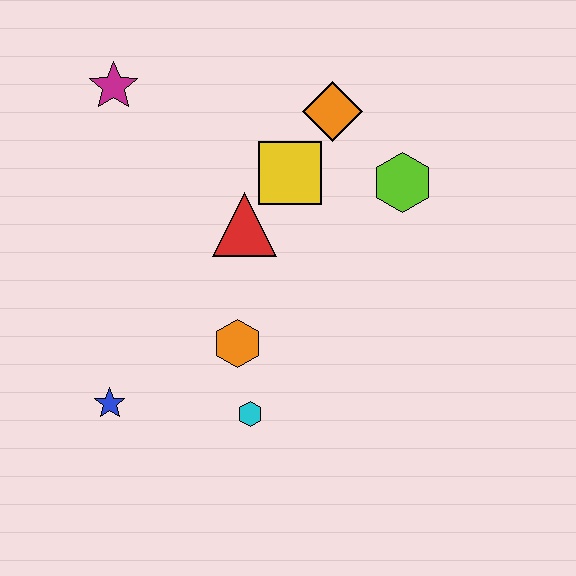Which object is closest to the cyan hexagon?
The orange hexagon is closest to the cyan hexagon.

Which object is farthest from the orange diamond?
The blue star is farthest from the orange diamond.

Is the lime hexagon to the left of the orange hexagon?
No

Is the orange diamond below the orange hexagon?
No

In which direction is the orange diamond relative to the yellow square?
The orange diamond is above the yellow square.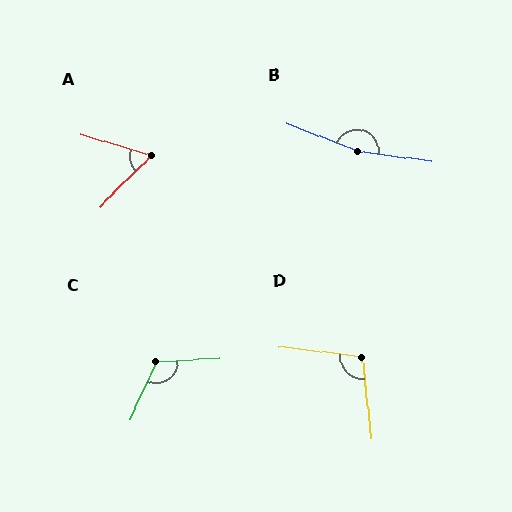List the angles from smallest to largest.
A (62°), D (103°), C (118°), B (167°).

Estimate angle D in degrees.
Approximately 103 degrees.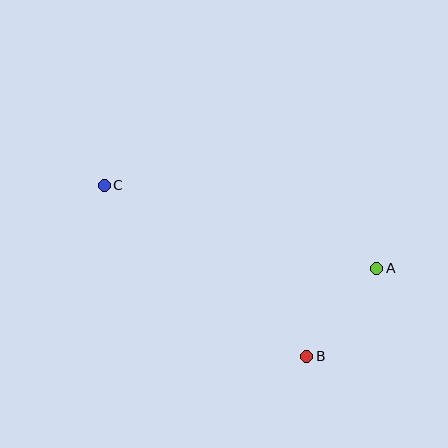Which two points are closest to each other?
Points A and B are closest to each other.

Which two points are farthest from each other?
Points A and C are farthest from each other.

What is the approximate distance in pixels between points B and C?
The distance between B and C is approximately 265 pixels.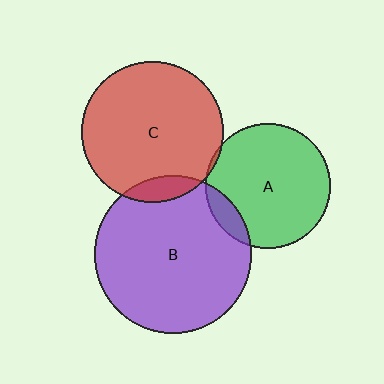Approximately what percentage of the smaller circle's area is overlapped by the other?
Approximately 10%.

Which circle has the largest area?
Circle B (purple).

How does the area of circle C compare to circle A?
Approximately 1.3 times.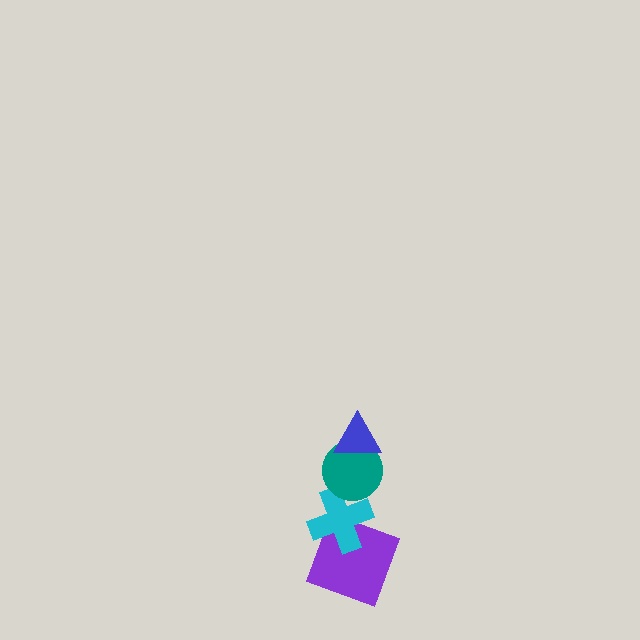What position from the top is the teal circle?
The teal circle is 2nd from the top.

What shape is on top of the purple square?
The cyan cross is on top of the purple square.